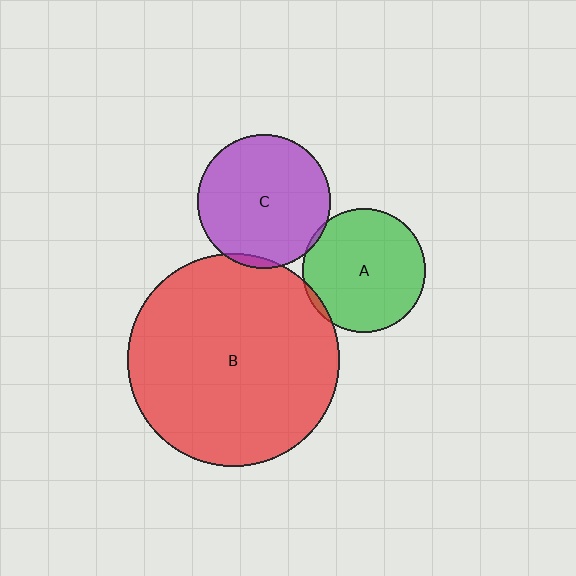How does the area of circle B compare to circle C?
Approximately 2.5 times.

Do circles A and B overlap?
Yes.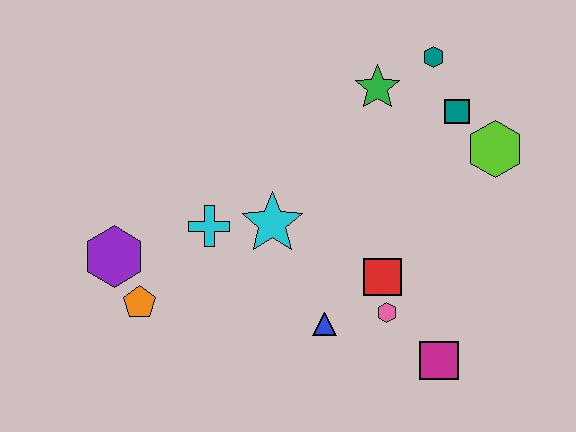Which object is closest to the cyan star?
The cyan cross is closest to the cyan star.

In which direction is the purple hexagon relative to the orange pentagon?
The purple hexagon is above the orange pentagon.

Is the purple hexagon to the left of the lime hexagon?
Yes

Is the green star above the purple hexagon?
Yes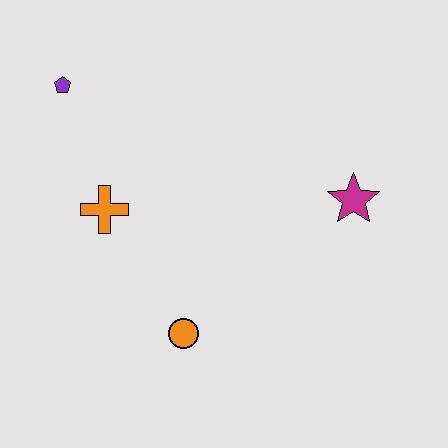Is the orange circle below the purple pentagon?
Yes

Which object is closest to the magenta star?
The orange circle is closest to the magenta star.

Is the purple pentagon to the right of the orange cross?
No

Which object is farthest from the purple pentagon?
The magenta star is farthest from the purple pentagon.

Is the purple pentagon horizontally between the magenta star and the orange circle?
No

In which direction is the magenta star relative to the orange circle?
The magenta star is to the right of the orange circle.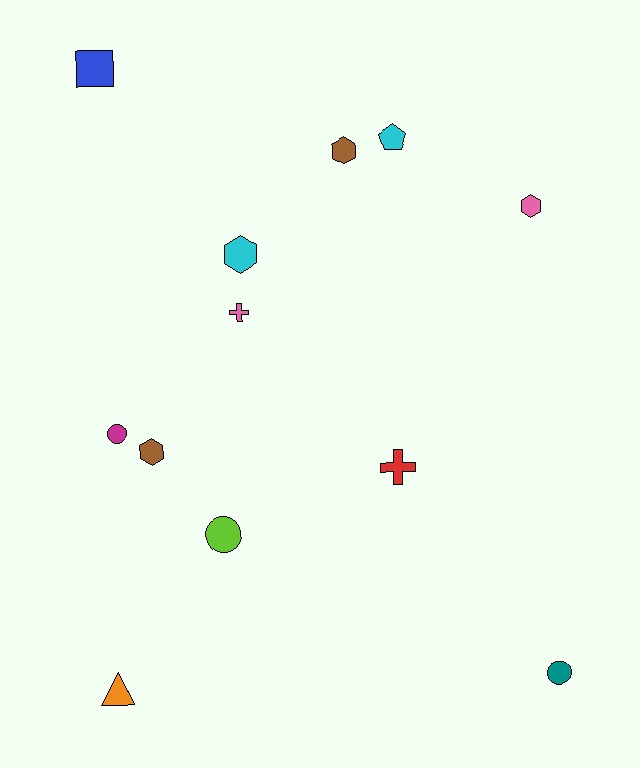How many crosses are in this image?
There are 2 crosses.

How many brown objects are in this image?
There are 2 brown objects.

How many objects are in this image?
There are 12 objects.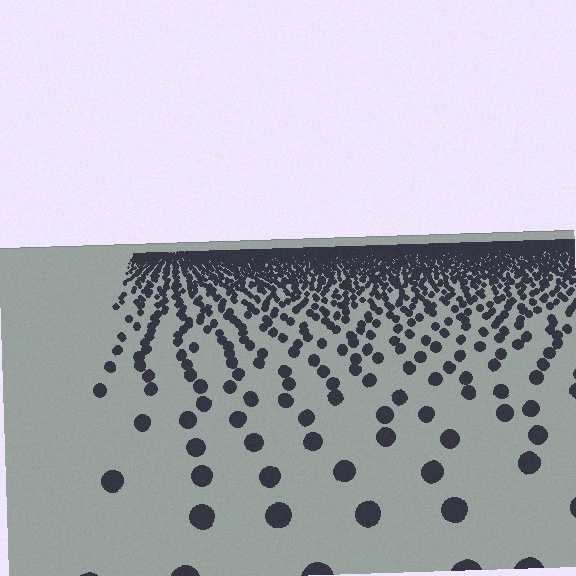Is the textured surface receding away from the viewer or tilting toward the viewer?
The surface is receding away from the viewer. Texture elements get smaller and denser toward the top.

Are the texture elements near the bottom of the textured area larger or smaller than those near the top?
Larger. Near the bottom, elements are closer to the viewer and appear at a bigger on-screen size.